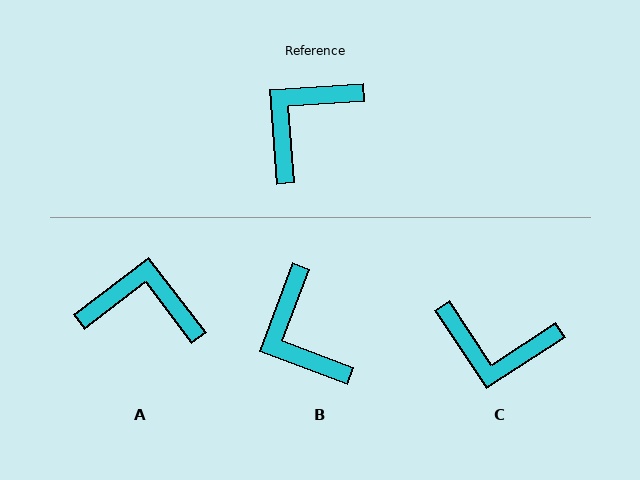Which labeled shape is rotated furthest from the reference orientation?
C, about 119 degrees away.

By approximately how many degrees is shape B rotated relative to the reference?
Approximately 65 degrees counter-clockwise.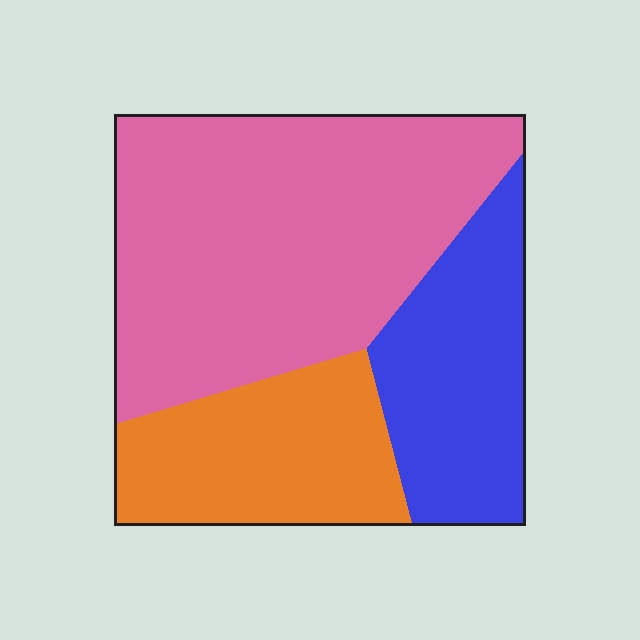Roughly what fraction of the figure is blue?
Blue takes up less than a quarter of the figure.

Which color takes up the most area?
Pink, at roughly 55%.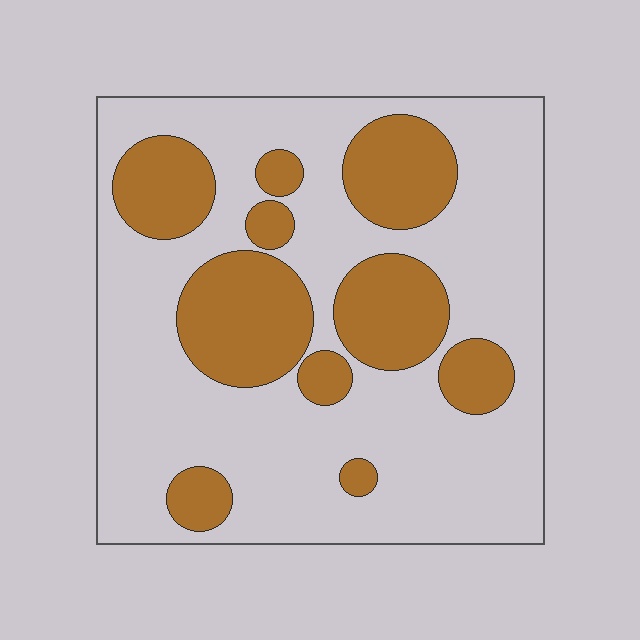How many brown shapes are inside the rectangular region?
10.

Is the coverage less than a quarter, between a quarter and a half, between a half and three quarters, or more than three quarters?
Between a quarter and a half.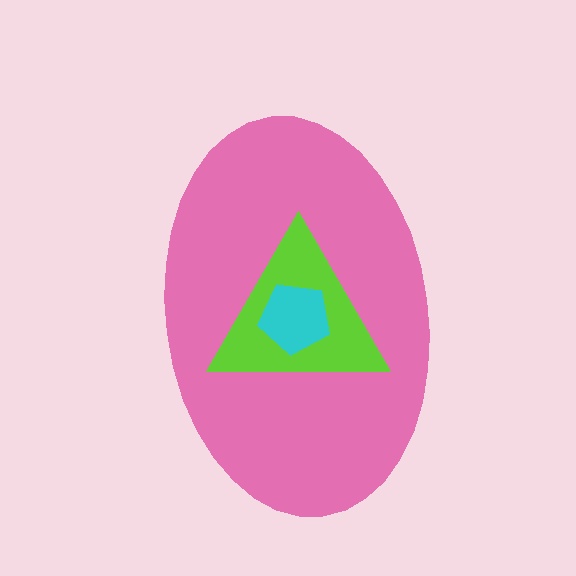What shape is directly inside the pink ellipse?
The lime triangle.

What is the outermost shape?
The pink ellipse.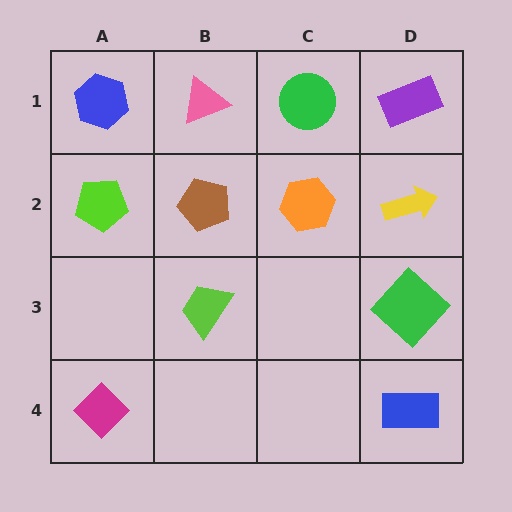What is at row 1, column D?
A purple rectangle.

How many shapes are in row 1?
4 shapes.